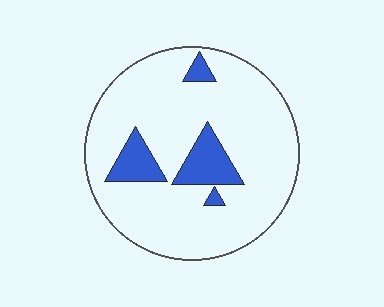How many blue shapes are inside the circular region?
4.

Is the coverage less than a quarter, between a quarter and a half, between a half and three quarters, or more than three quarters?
Less than a quarter.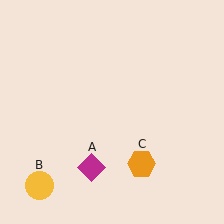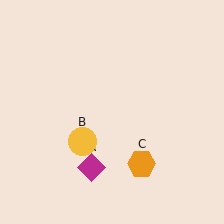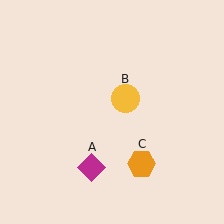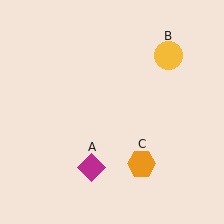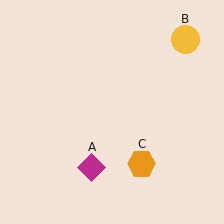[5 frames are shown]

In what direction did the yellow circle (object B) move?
The yellow circle (object B) moved up and to the right.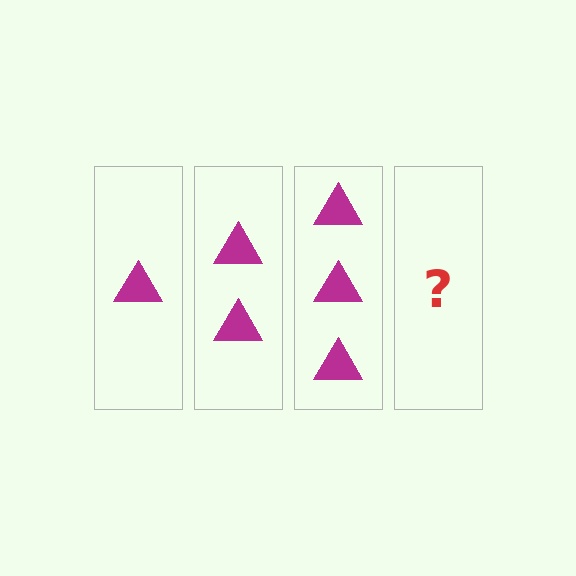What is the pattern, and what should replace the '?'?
The pattern is that each step adds one more triangle. The '?' should be 4 triangles.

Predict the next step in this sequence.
The next step is 4 triangles.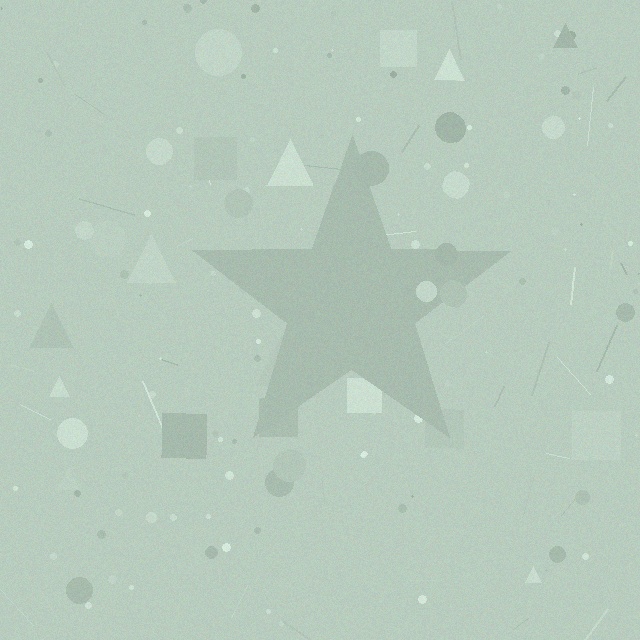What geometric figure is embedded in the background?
A star is embedded in the background.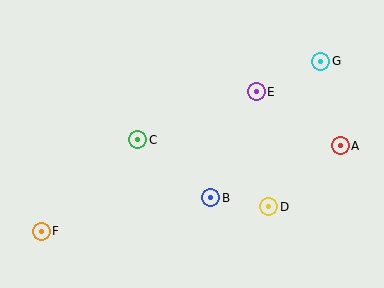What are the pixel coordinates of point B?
Point B is at (211, 198).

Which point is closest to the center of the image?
Point C at (138, 140) is closest to the center.